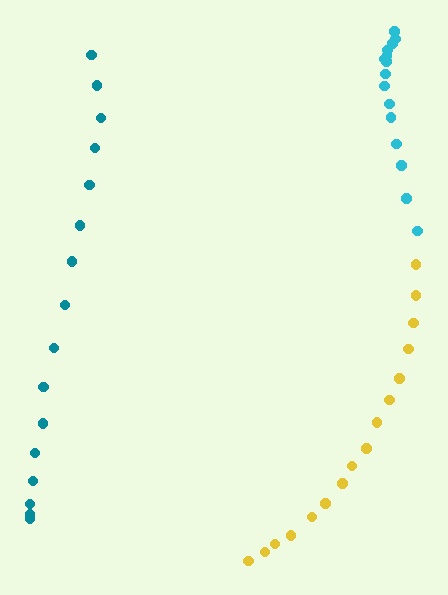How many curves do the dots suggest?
There are 3 distinct paths.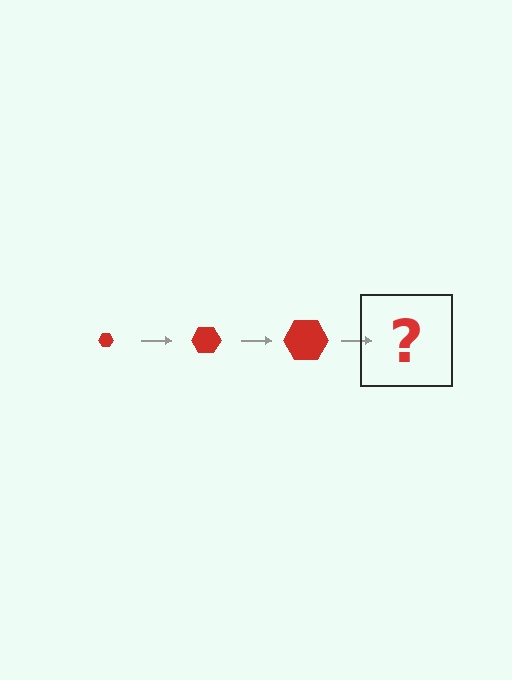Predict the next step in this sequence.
The next step is a red hexagon, larger than the previous one.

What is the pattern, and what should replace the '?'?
The pattern is that the hexagon gets progressively larger each step. The '?' should be a red hexagon, larger than the previous one.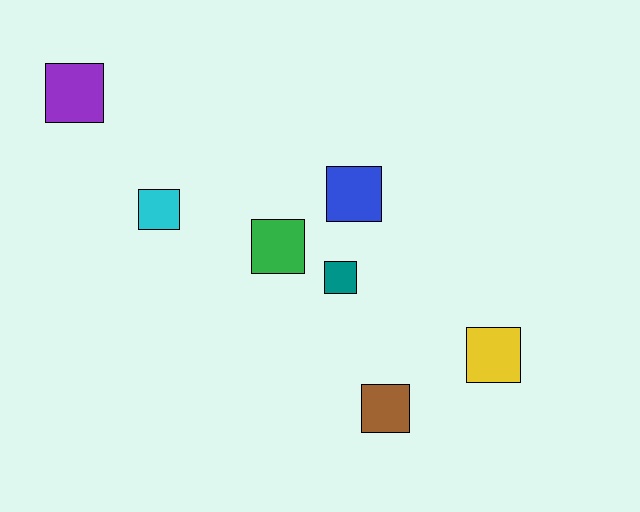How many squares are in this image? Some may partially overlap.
There are 7 squares.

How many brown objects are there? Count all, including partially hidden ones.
There is 1 brown object.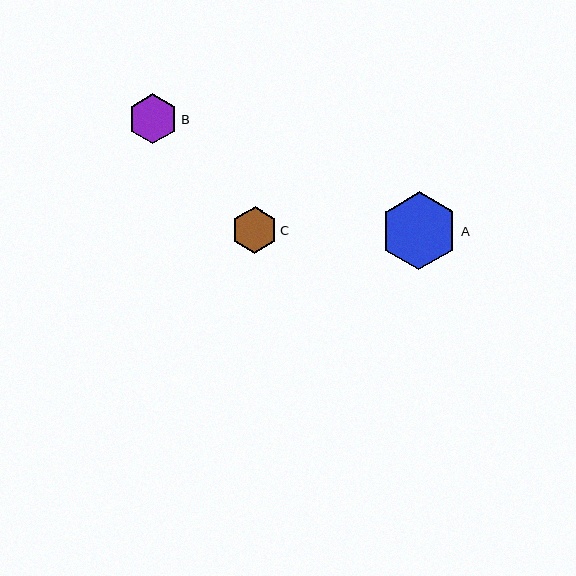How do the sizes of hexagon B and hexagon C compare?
Hexagon B and hexagon C are approximately the same size.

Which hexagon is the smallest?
Hexagon C is the smallest with a size of approximately 46 pixels.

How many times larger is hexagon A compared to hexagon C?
Hexagon A is approximately 1.7 times the size of hexagon C.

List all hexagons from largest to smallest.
From largest to smallest: A, B, C.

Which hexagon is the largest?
Hexagon A is the largest with a size of approximately 78 pixels.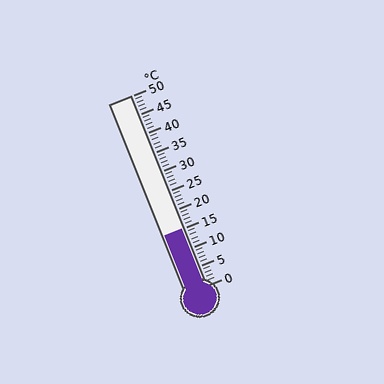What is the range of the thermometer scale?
The thermometer scale ranges from 0°C to 50°C.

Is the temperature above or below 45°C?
The temperature is below 45°C.